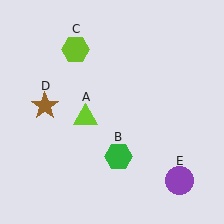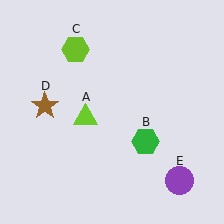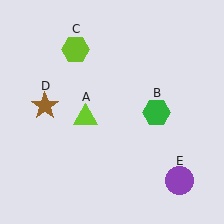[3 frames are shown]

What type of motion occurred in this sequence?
The green hexagon (object B) rotated counterclockwise around the center of the scene.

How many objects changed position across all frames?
1 object changed position: green hexagon (object B).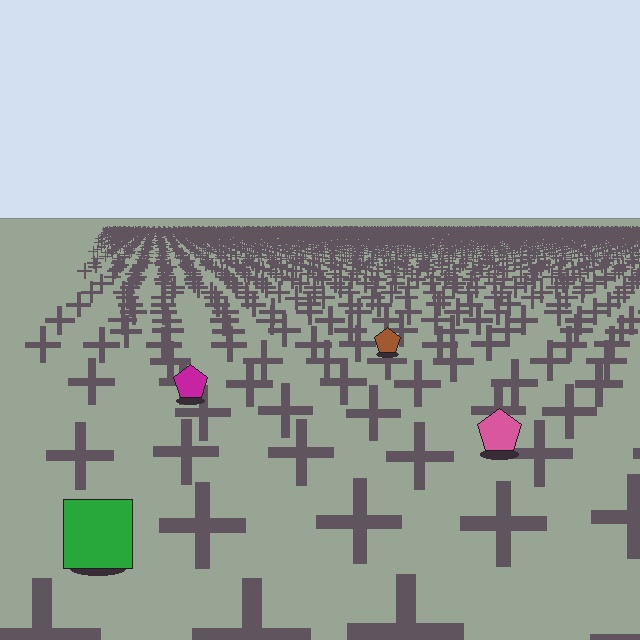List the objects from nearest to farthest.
From nearest to farthest: the green square, the pink pentagon, the magenta pentagon, the brown pentagon.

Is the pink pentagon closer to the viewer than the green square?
No. The green square is closer — you can tell from the texture gradient: the ground texture is coarser near it.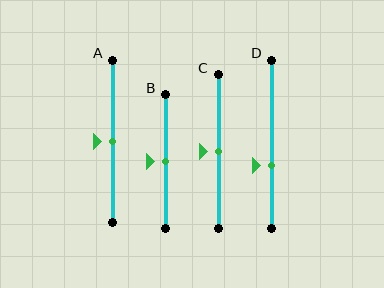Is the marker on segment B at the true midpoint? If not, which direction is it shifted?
Yes, the marker on segment B is at the true midpoint.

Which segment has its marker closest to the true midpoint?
Segment A has its marker closest to the true midpoint.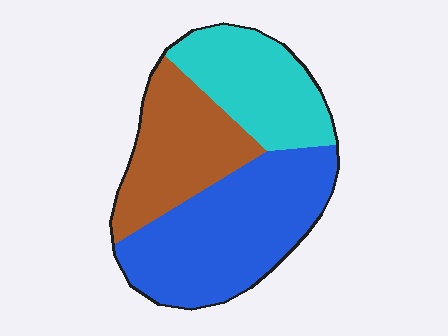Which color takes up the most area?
Blue, at roughly 45%.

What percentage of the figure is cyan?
Cyan covers roughly 25% of the figure.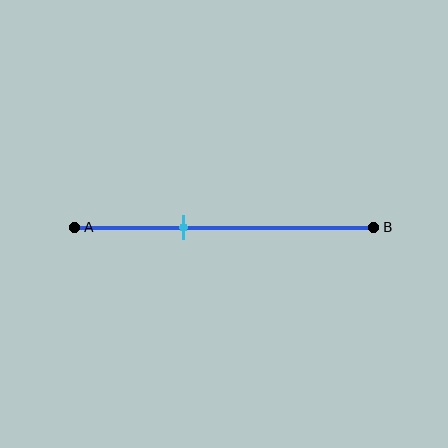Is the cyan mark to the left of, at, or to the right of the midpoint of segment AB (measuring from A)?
The cyan mark is to the left of the midpoint of segment AB.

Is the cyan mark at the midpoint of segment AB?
No, the mark is at about 35% from A, not at the 50% midpoint.